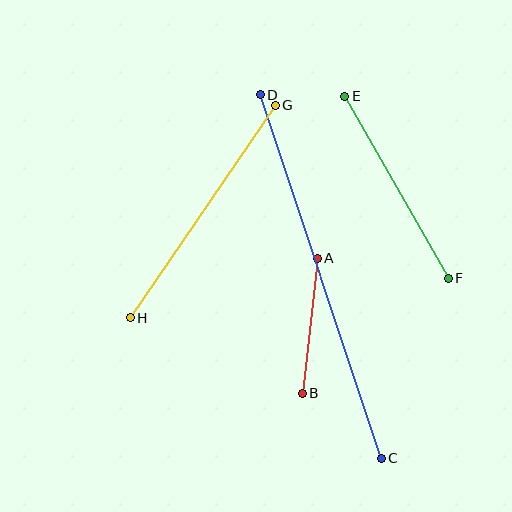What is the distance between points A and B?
The distance is approximately 136 pixels.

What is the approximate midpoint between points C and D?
The midpoint is at approximately (321, 277) pixels.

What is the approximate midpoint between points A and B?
The midpoint is at approximately (310, 326) pixels.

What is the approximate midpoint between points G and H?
The midpoint is at approximately (203, 212) pixels.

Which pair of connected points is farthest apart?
Points C and D are farthest apart.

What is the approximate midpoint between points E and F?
The midpoint is at approximately (397, 187) pixels.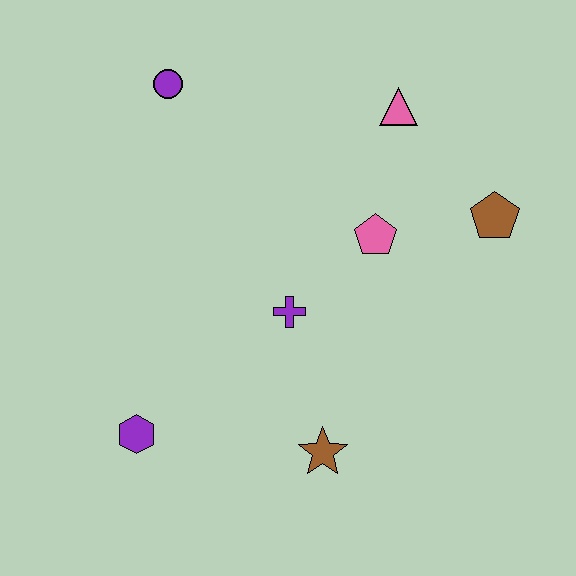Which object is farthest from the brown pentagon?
The purple hexagon is farthest from the brown pentagon.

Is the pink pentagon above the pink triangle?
No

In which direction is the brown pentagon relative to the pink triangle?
The brown pentagon is below the pink triangle.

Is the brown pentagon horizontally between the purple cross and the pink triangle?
No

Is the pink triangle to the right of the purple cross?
Yes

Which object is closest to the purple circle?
The pink triangle is closest to the purple circle.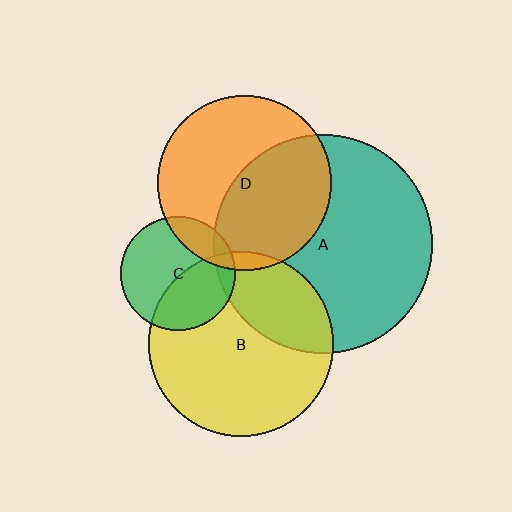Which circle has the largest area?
Circle A (teal).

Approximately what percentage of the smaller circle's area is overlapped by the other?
Approximately 50%.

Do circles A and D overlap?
Yes.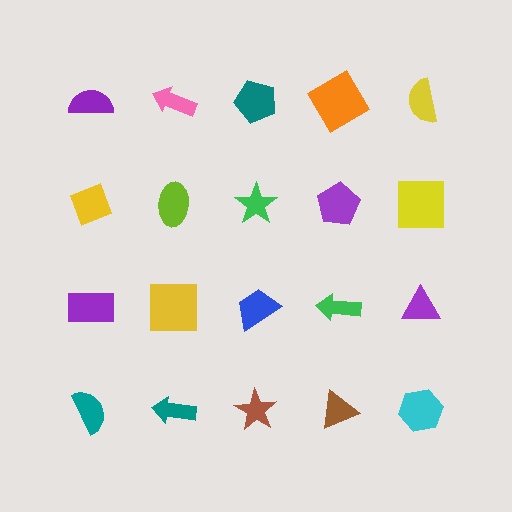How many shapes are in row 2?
5 shapes.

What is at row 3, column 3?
A blue trapezoid.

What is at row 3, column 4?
A green arrow.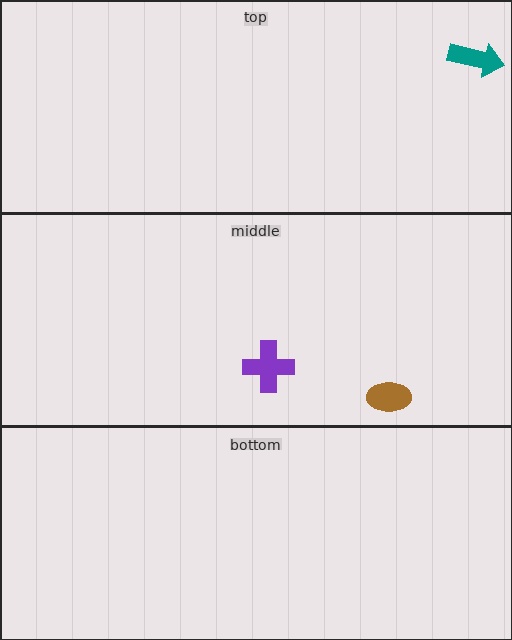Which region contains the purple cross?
The middle region.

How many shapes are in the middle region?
2.